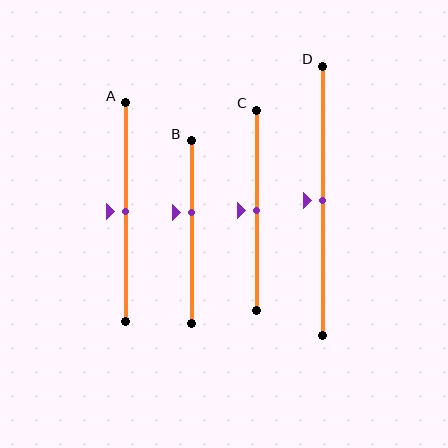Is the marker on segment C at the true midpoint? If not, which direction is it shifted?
Yes, the marker on segment C is at the true midpoint.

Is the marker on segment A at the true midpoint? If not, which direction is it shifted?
Yes, the marker on segment A is at the true midpoint.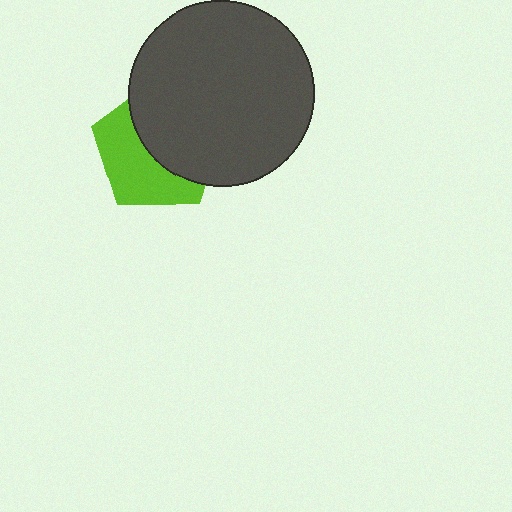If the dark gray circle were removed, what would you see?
You would see the complete lime pentagon.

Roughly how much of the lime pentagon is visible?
About half of it is visible (roughly 47%).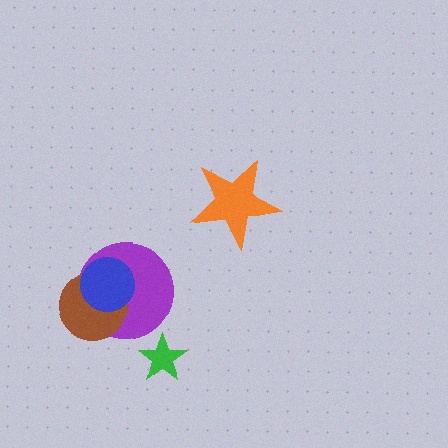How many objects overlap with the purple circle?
2 objects overlap with the purple circle.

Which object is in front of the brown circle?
The blue circle is in front of the brown circle.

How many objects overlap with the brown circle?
2 objects overlap with the brown circle.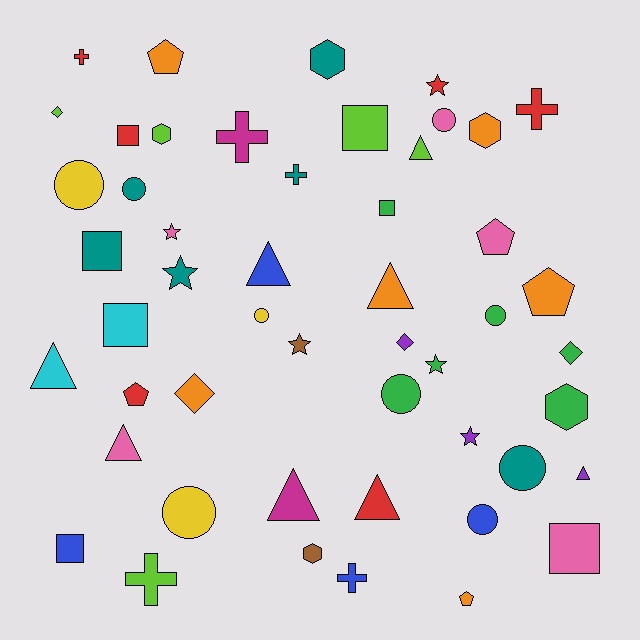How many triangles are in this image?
There are 8 triangles.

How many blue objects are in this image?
There are 4 blue objects.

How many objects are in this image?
There are 50 objects.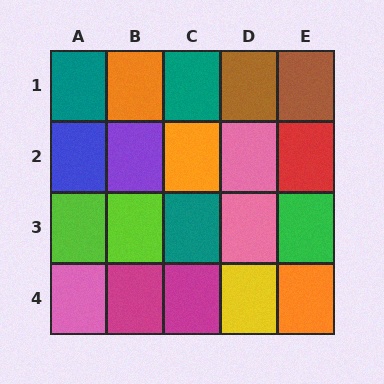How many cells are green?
1 cell is green.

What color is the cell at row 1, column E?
Brown.